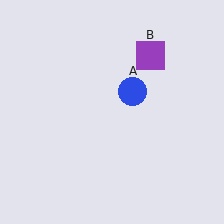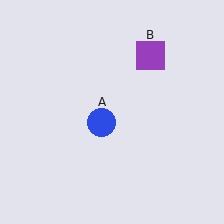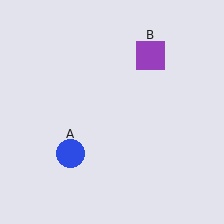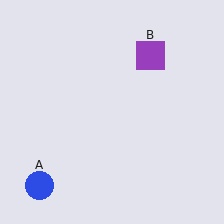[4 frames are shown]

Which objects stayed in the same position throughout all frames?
Purple square (object B) remained stationary.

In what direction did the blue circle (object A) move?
The blue circle (object A) moved down and to the left.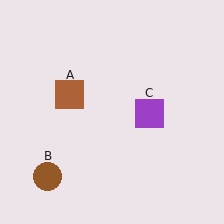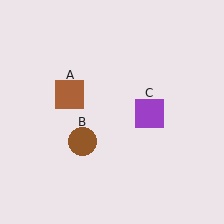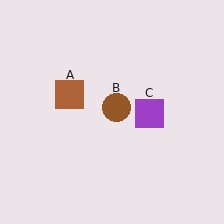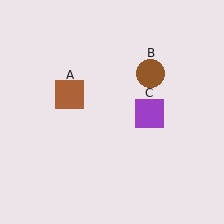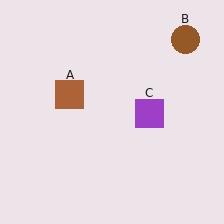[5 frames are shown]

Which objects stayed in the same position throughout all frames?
Brown square (object A) and purple square (object C) remained stationary.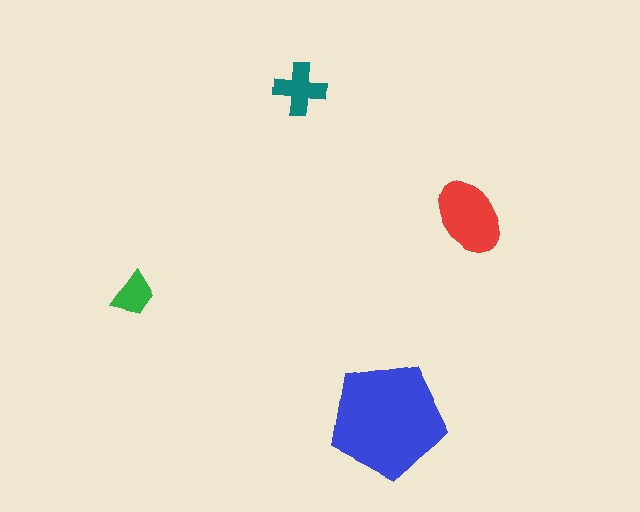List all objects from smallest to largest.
The green trapezoid, the teal cross, the red ellipse, the blue pentagon.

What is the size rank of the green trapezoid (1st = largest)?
4th.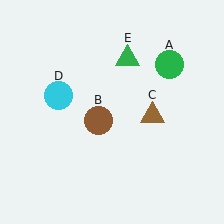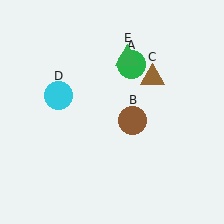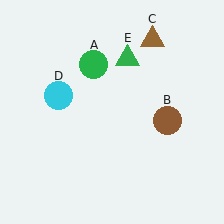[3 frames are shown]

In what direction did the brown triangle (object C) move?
The brown triangle (object C) moved up.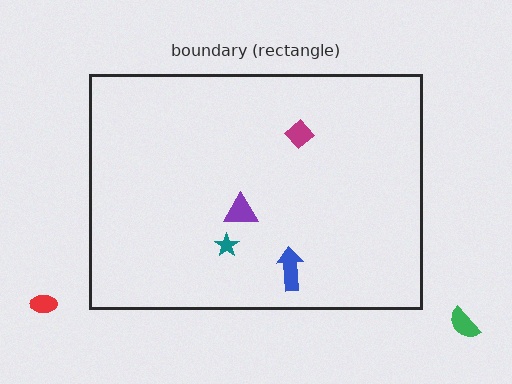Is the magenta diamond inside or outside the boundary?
Inside.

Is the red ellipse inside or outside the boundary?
Outside.